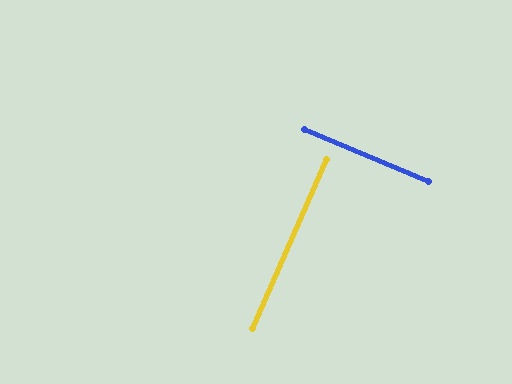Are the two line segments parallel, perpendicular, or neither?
Perpendicular — they meet at approximately 89°.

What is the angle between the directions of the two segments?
Approximately 89 degrees.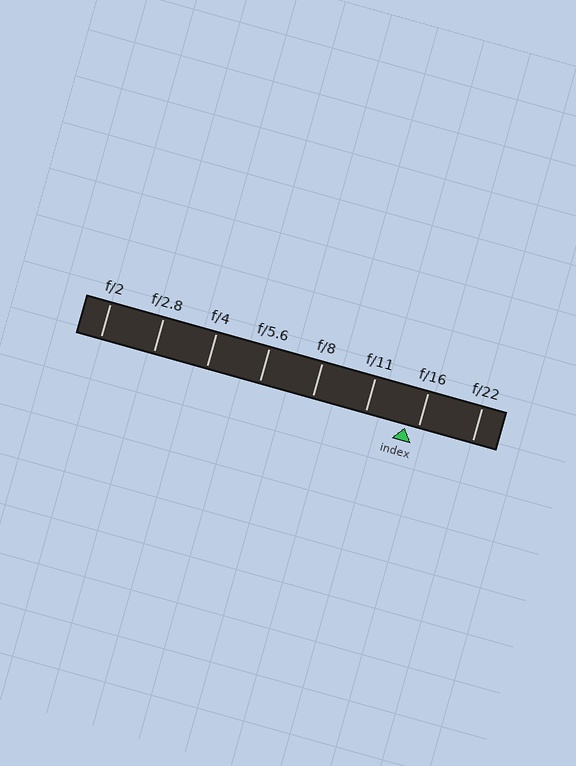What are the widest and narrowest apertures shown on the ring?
The widest aperture shown is f/2 and the narrowest is f/22.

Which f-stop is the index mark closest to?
The index mark is closest to f/16.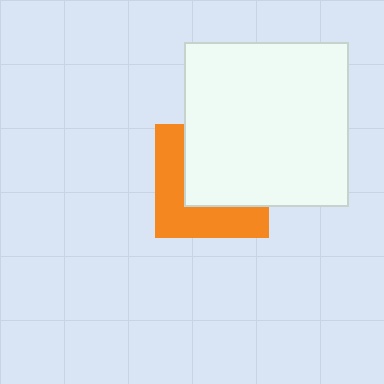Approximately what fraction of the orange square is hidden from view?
Roughly 56% of the orange square is hidden behind the white square.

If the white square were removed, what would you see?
You would see the complete orange square.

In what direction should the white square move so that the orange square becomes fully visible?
The white square should move toward the upper-right. That is the shortest direction to clear the overlap and leave the orange square fully visible.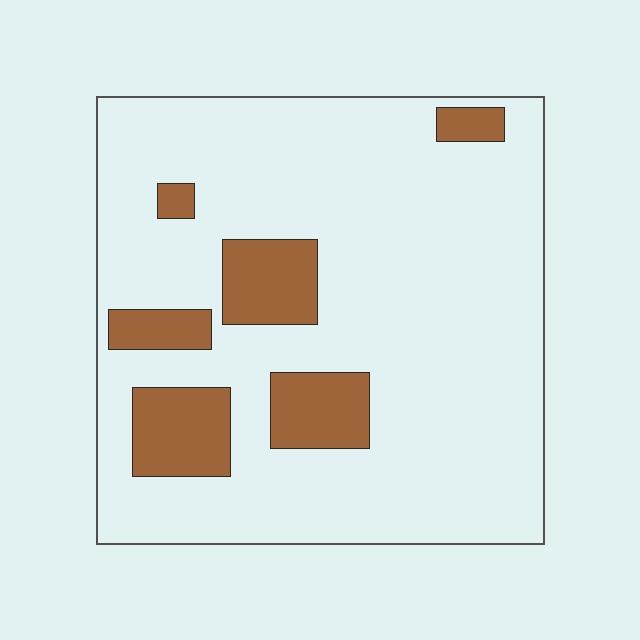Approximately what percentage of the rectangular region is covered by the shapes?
Approximately 15%.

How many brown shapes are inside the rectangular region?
6.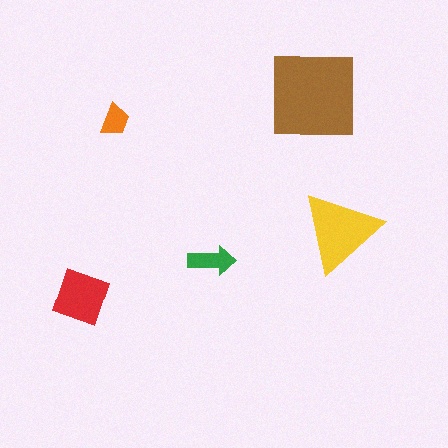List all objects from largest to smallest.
The brown square, the yellow triangle, the red diamond, the green arrow, the orange trapezoid.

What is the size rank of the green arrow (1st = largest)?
4th.